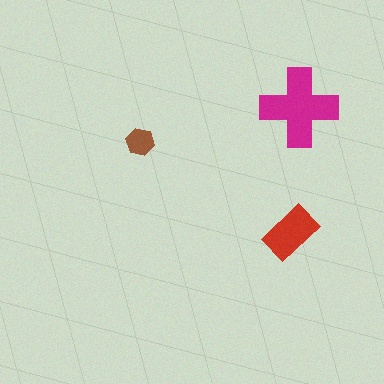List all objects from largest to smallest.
The magenta cross, the red rectangle, the brown hexagon.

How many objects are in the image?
There are 3 objects in the image.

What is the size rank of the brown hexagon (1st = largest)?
3rd.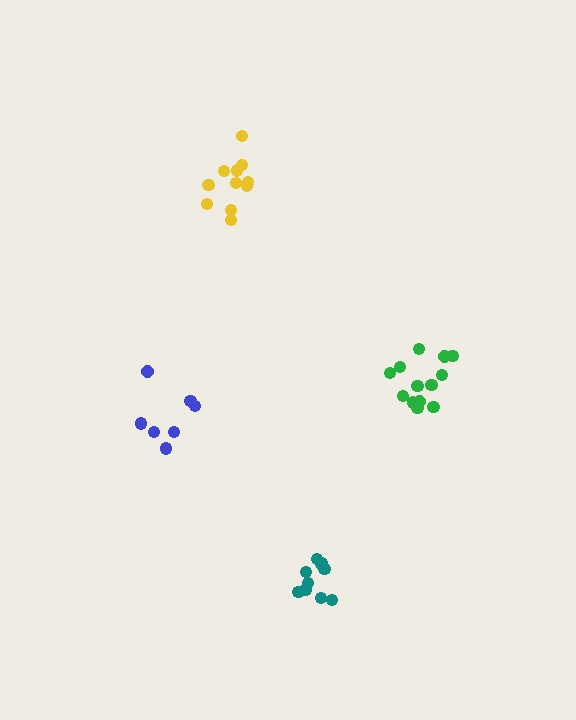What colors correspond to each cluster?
The clusters are colored: teal, blue, green, yellow.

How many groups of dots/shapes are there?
There are 4 groups.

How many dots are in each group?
Group 1: 10 dots, Group 2: 7 dots, Group 3: 13 dots, Group 4: 11 dots (41 total).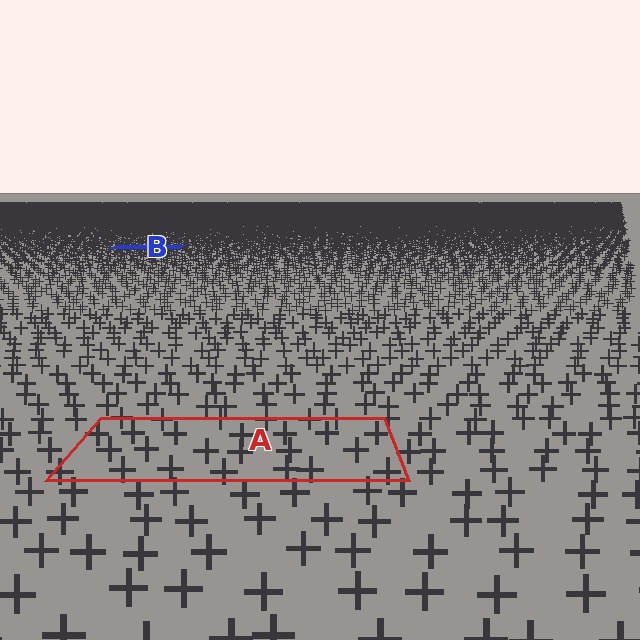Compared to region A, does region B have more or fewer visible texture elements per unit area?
Region B has more texture elements per unit area — they are packed more densely because it is farther away.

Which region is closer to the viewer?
Region A is closer. The texture elements there are larger and more spread out.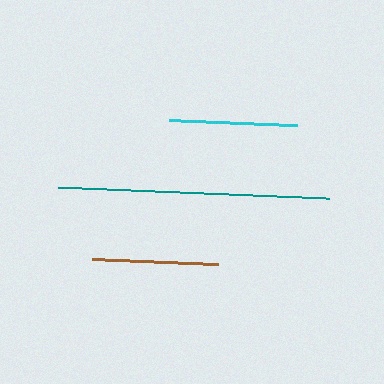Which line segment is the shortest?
The brown line is the shortest at approximately 125 pixels.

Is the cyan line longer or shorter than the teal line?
The teal line is longer than the cyan line.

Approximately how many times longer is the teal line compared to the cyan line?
The teal line is approximately 2.1 times the length of the cyan line.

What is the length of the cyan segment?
The cyan segment is approximately 128 pixels long.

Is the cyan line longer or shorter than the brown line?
The cyan line is longer than the brown line.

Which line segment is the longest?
The teal line is the longest at approximately 271 pixels.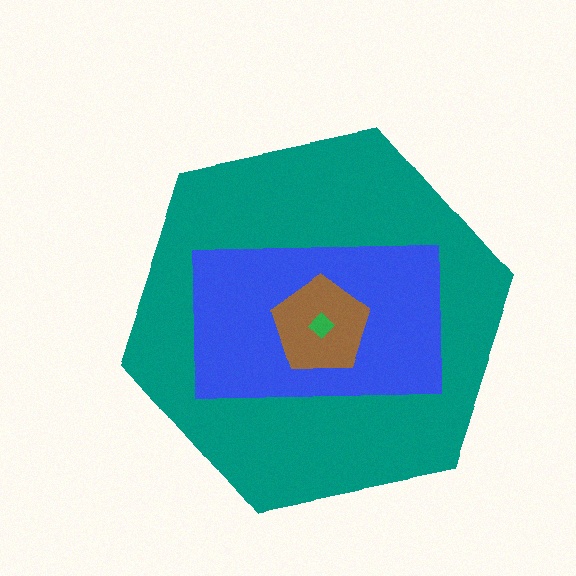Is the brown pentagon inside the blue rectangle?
Yes.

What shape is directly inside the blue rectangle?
The brown pentagon.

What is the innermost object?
The green diamond.